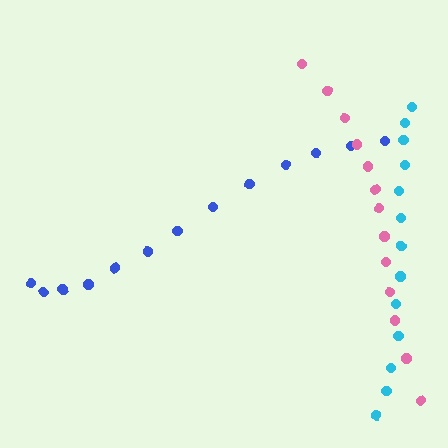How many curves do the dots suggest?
There are 3 distinct paths.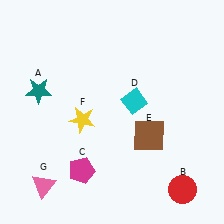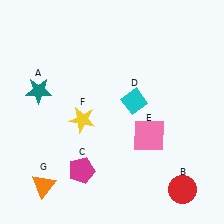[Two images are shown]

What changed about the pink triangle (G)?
In Image 1, G is pink. In Image 2, it changed to orange.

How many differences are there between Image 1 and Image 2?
There are 2 differences between the two images.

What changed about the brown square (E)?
In Image 1, E is brown. In Image 2, it changed to pink.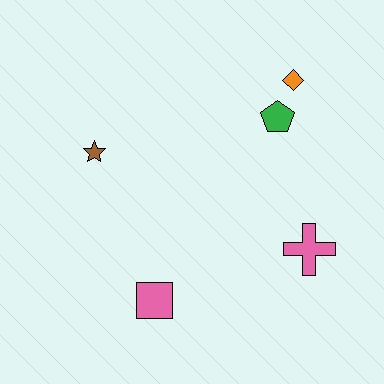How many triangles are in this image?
There are no triangles.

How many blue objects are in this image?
There are no blue objects.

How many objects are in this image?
There are 5 objects.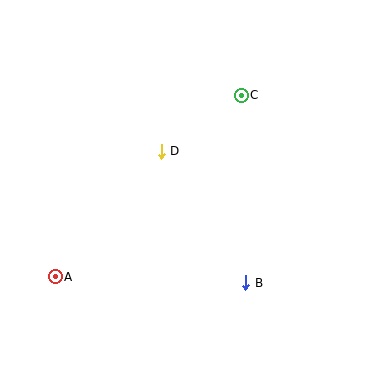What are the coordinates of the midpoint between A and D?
The midpoint between A and D is at (108, 214).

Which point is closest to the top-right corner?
Point C is closest to the top-right corner.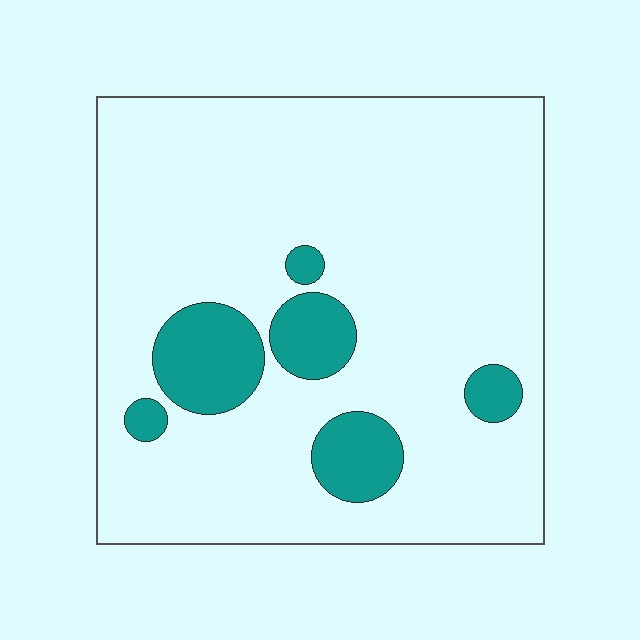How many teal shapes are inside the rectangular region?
6.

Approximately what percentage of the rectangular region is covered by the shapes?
Approximately 15%.